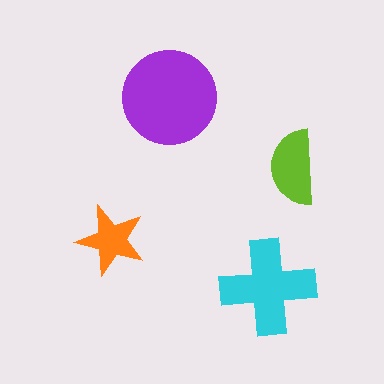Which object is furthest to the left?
The orange star is leftmost.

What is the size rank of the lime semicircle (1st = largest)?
3rd.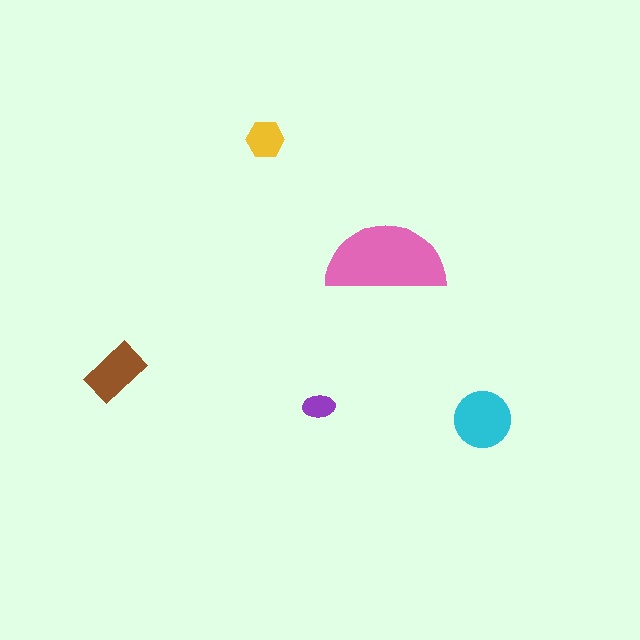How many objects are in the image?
There are 5 objects in the image.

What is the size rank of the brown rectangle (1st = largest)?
3rd.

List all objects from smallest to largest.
The purple ellipse, the yellow hexagon, the brown rectangle, the cyan circle, the pink semicircle.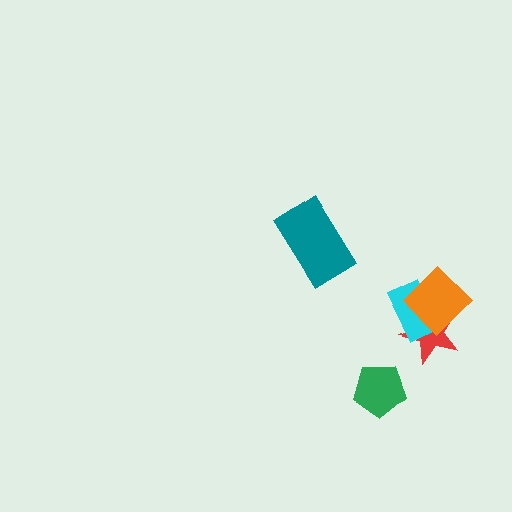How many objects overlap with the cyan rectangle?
2 objects overlap with the cyan rectangle.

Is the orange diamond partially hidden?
No, no other shape covers it.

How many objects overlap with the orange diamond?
2 objects overlap with the orange diamond.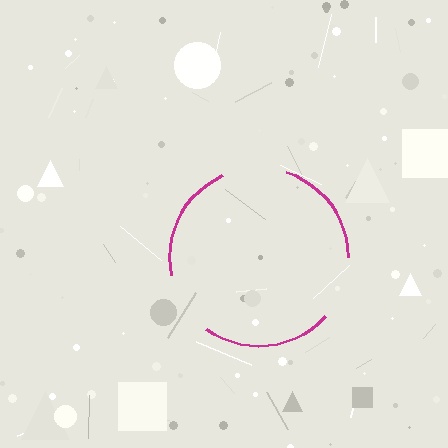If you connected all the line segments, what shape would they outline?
They would outline a circle.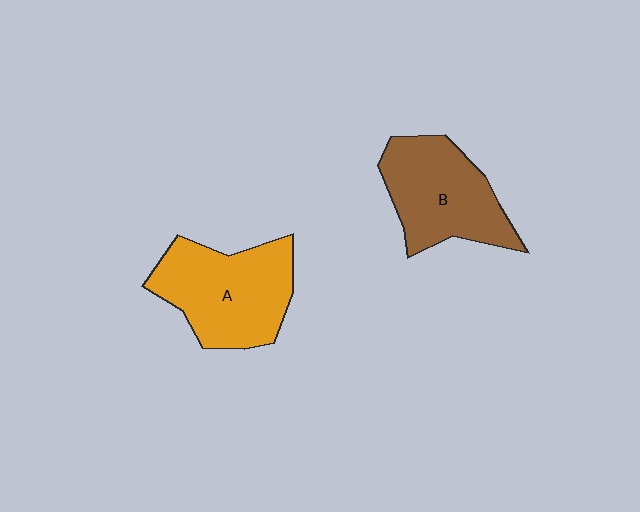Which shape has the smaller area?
Shape B (brown).